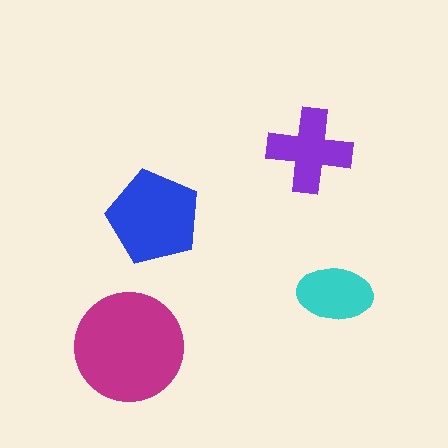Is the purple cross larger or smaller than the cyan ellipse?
Larger.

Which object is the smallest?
The cyan ellipse.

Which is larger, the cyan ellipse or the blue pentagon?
The blue pentagon.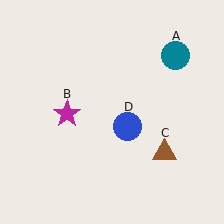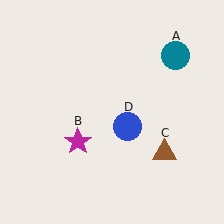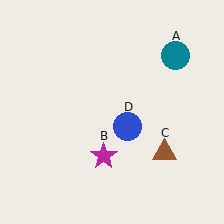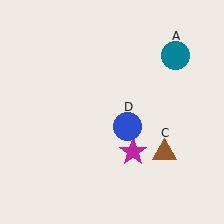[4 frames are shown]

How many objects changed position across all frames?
1 object changed position: magenta star (object B).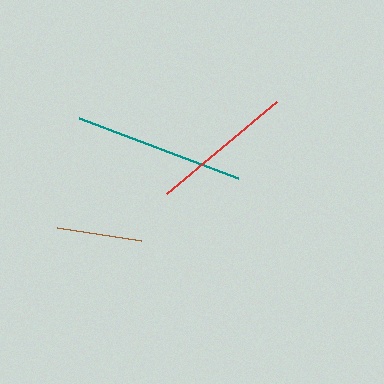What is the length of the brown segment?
The brown segment is approximately 86 pixels long.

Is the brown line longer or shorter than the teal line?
The teal line is longer than the brown line.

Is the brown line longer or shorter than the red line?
The red line is longer than the brown line.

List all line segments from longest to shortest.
From longest to shortest: teal, red, brown.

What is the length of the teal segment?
The teal segment is approximately 170 pixels long.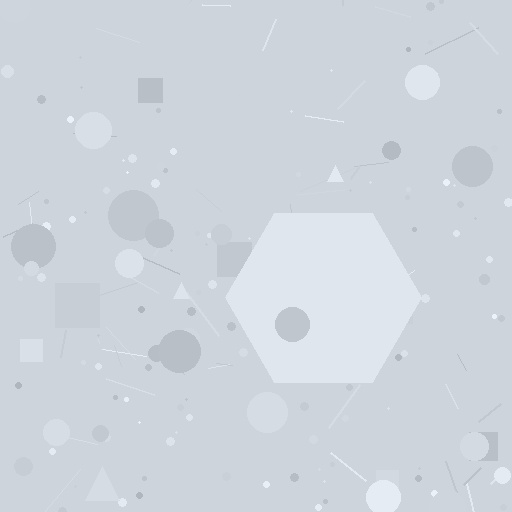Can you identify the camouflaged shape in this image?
The camouflaged shape is a hexagon.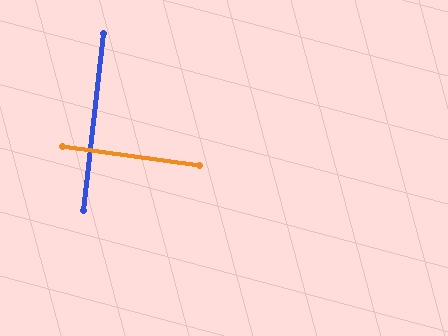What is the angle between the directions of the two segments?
Approximately 89 degrees.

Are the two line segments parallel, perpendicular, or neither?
Perpendicular — they meet at approximately 89°.